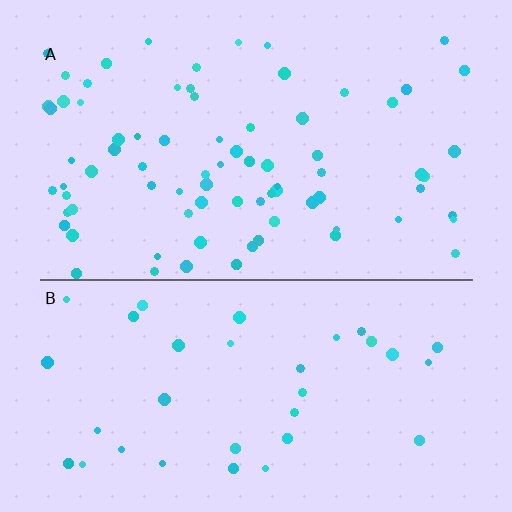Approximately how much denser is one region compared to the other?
Approximately 2.3× — region A over region B.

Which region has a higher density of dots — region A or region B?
A (the top).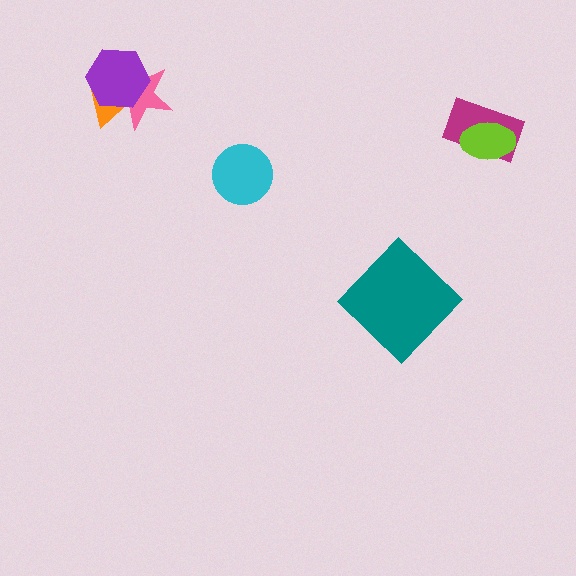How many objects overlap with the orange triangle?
2 objects overlap with the orange triangle.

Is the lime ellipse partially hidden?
No, no other shape covers it.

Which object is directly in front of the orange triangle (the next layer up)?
The pink star is directly in front of the orange triangle.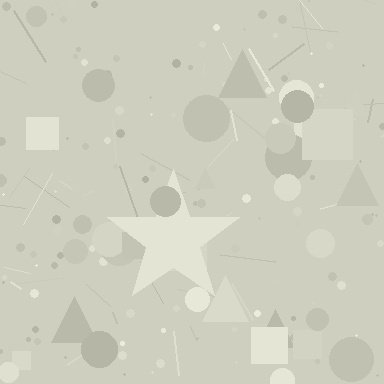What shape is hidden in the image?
A star is hidden in the image.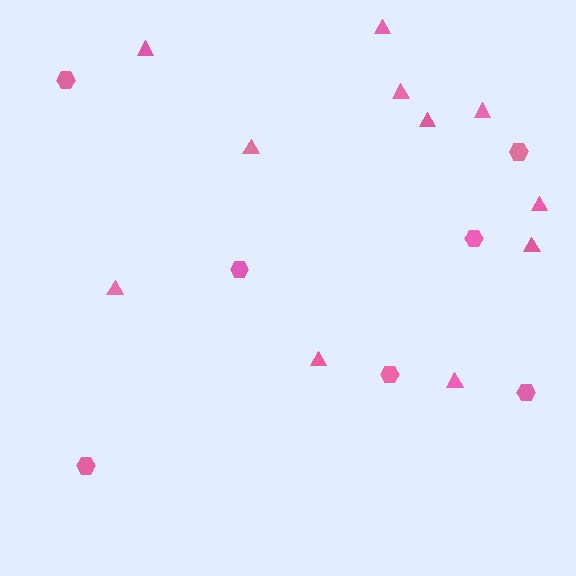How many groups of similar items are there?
There are 2 groups: one group of hexagons (7) and one group of triangles (11).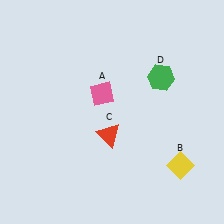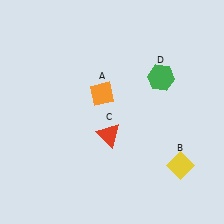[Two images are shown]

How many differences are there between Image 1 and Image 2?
There is 1 difference between the two images.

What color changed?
The diamond (A) changed from pink in Image 1 to orange in Image 2.